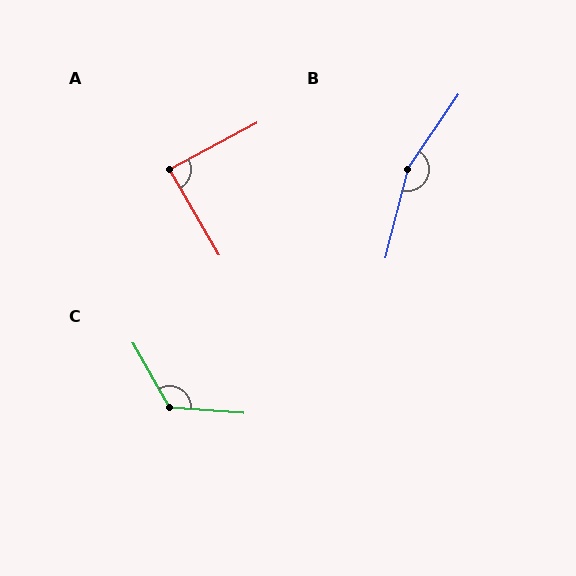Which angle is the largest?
B, at approximately 160 degrees.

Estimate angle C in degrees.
Approximately 123 degrees.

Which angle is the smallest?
A, at approximately 88 degrees.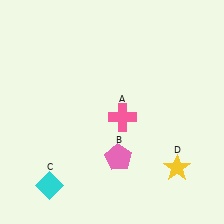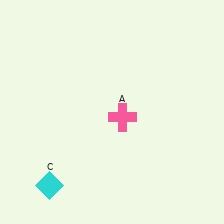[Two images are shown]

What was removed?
The pink pentagon (B), the yellow star (D) were removed in Image 2.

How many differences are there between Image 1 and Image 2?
There are 2 differences between the two images.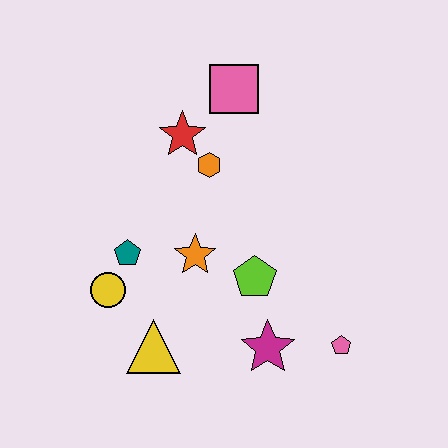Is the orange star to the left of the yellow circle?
No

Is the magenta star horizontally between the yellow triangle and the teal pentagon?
No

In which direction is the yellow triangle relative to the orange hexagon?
The yellow triangle is below the orange hexagon.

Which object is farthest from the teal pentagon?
The pink pentagon is farthest from the teal pentagon.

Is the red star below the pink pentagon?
No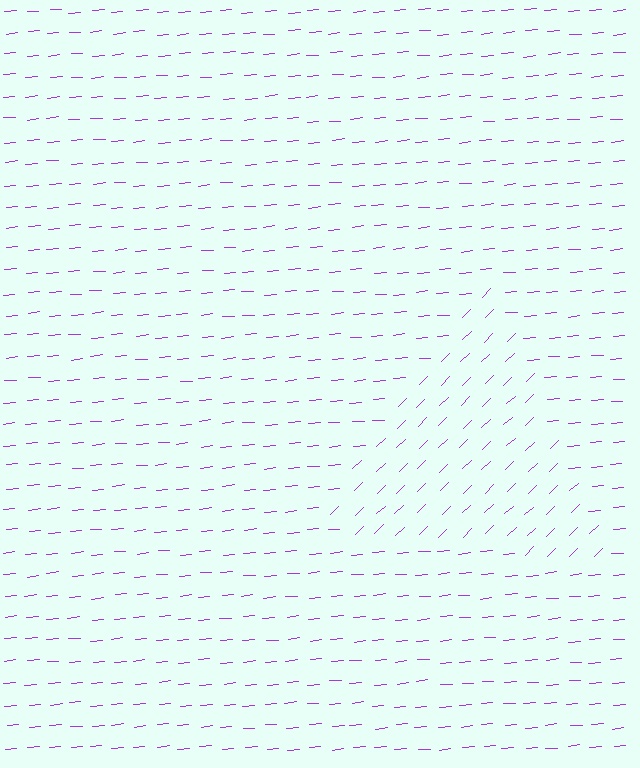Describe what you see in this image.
The image is filled with small purple line segments. A triangle region in the image has lines oriented differently from the surrounding lines, creating a visible texture boundary.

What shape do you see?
I see a triangle.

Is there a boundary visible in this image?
Yes, there is a texture boundary formed by a change in line orientation.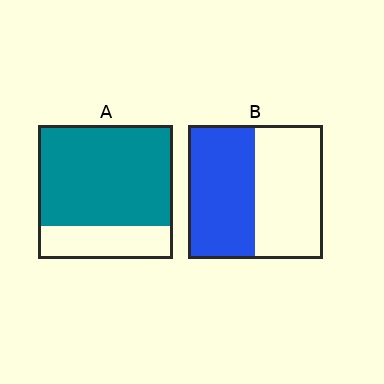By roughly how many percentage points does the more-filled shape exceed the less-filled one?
By roughly 25 percentage points (A over B).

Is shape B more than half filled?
Roughly half.